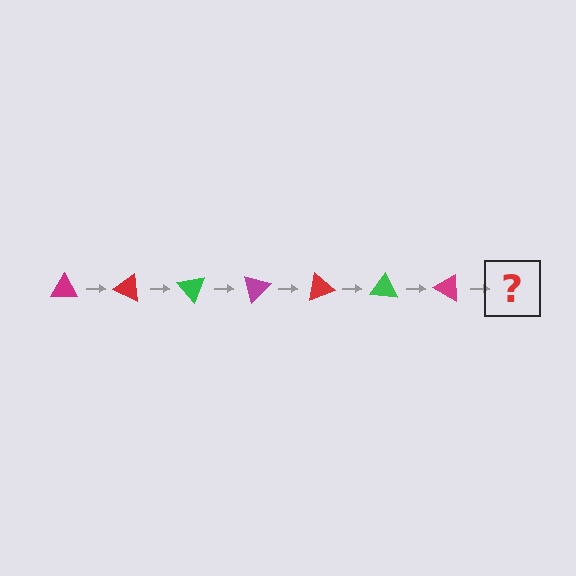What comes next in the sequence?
The next element should be a red triangle, rotated 175 degrees from the start.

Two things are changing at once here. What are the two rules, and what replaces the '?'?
The two rules are that it rotates 25 degrees each step and the color cycles through magenta, red, and green. The '?' should be a red triangle, rotated 175 degrees from the start.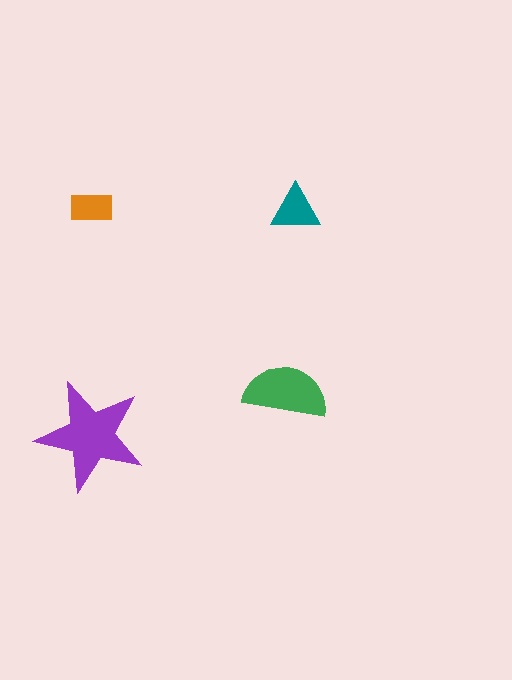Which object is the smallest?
The orange rectangle.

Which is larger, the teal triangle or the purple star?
The purple star.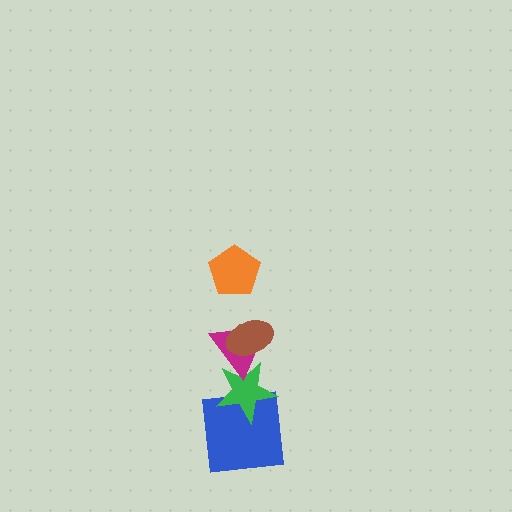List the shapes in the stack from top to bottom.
From top to bottom: the orange pentagon, the brown ellipse, the magenta triangle, the green star, the blue square.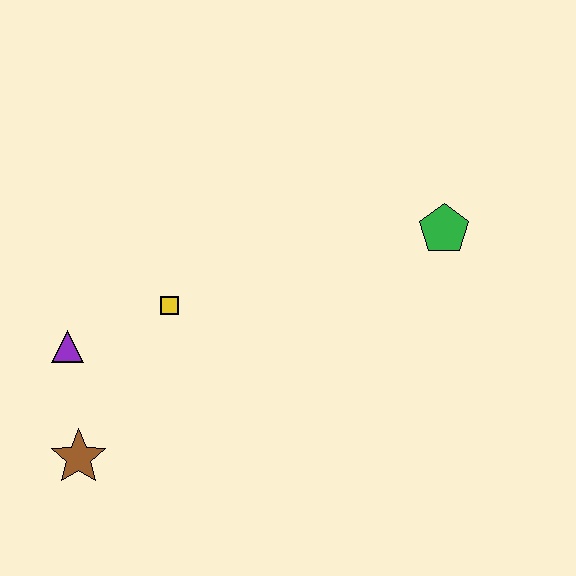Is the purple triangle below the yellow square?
Yes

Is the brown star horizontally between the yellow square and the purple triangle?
Yes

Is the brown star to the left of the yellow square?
Yes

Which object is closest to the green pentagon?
The yellow square is closest to the green pentagon.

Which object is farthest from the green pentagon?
The brown star is farthest from the green pentagon.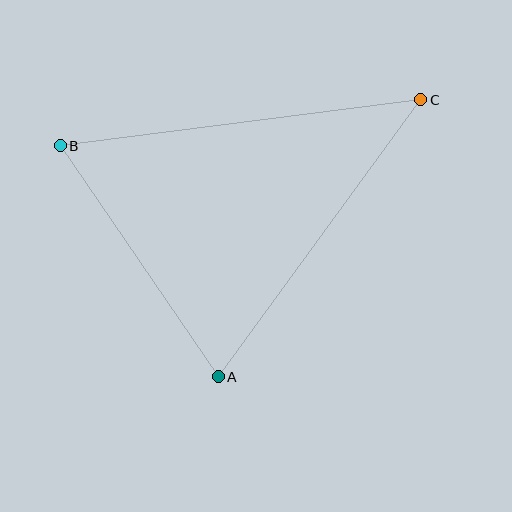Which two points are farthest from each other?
Points B and C are farthest from each other.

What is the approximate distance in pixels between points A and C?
The distance between A and C is approximately 343 pixels.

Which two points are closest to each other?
Points A and B are closest to each other.